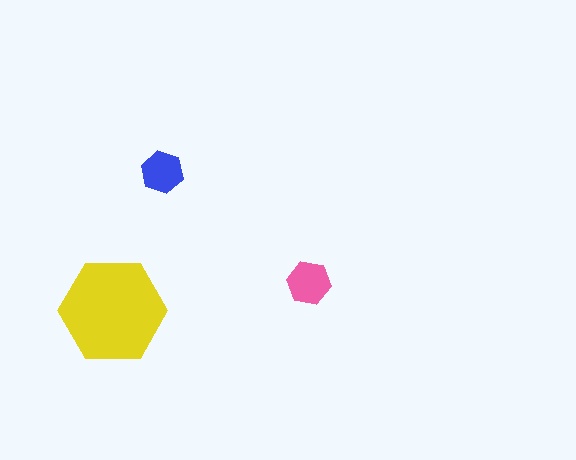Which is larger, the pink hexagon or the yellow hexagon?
The yellow one.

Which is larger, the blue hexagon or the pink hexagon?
The pink one.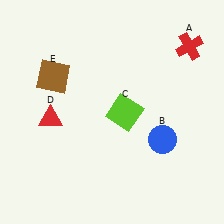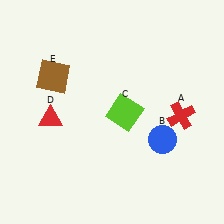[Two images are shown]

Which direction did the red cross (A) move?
The red cross (A) moved down.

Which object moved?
The red cross (A) moved down.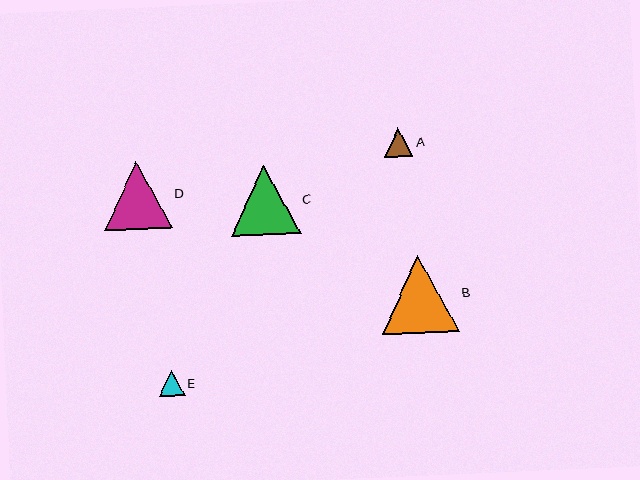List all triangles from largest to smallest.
From largest to smallest: B, C, D, A, E.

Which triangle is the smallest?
Triangle E is the smallest with a size of approximately 25 pixels.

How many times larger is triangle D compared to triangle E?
Triangle D is approximately 2.7 times the size of triangle E.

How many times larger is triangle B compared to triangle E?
Triangle B is approximately 3.0 times the size of triangle E.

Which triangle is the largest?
Triangle B is the largest with a size of approximately 78 pixels.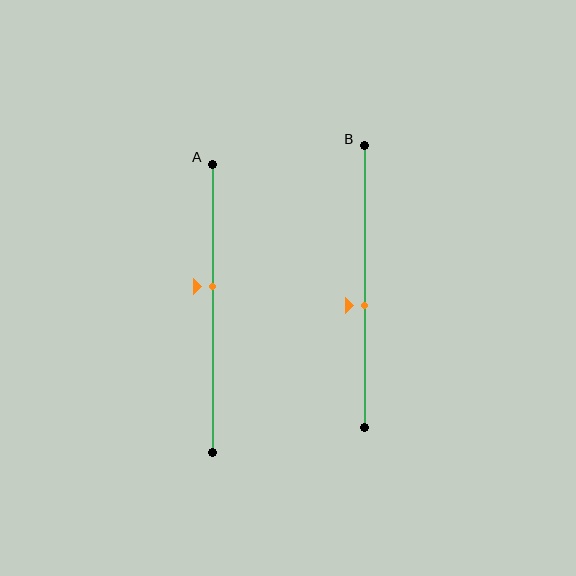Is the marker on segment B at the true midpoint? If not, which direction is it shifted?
No, the marker on segment B is shifted downward by about 7% of the segment length.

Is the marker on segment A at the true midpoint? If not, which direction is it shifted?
No, the marker on segment A is shifted upward by about 7% of the segment length.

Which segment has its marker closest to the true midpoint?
Segment B has its marker closest to the true midpoint.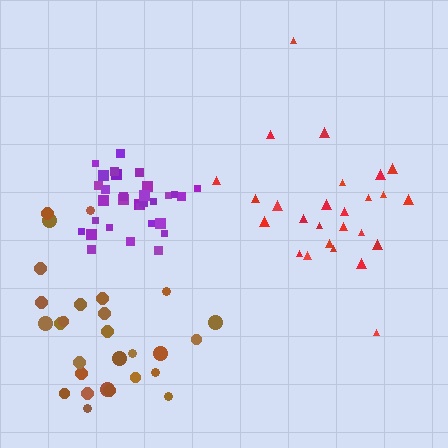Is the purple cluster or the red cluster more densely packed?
Purple.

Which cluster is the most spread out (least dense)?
Red.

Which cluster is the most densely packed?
Purple.